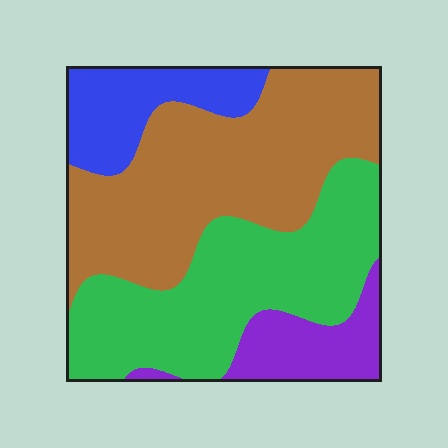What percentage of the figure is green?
Green covers about 35% of the figure.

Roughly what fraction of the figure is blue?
Blue takes up about one eighth (1/8) of the figure.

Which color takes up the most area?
Brown, at roughly 40%.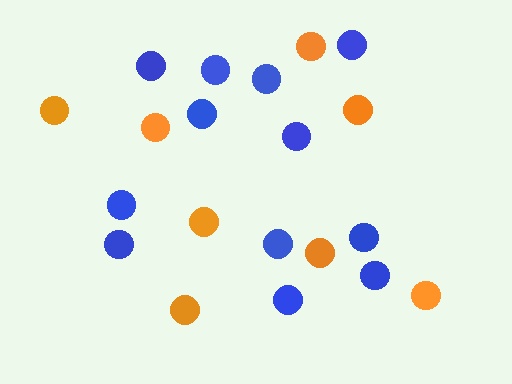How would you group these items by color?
There are 2 groups: one group of orange circles (8) and one group of blue circles (12).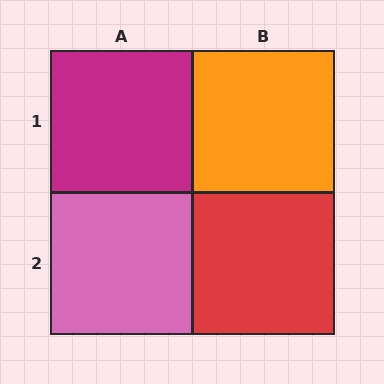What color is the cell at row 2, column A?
Pink.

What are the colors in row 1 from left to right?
Magenta, orange.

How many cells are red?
1 cell is red.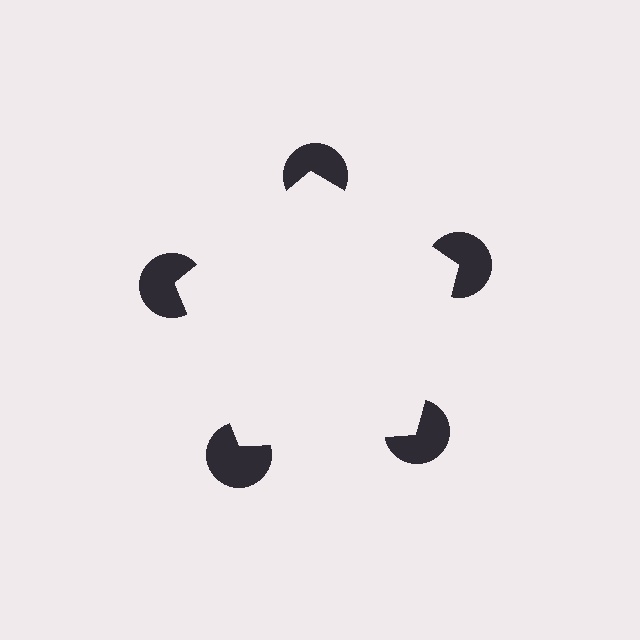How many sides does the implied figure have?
5 sides.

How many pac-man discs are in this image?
There are 5 — one at each vertex of the illusory pentagon.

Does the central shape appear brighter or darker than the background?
It typically appears slightly brighter than the background, even though no actual brightness change is drawn.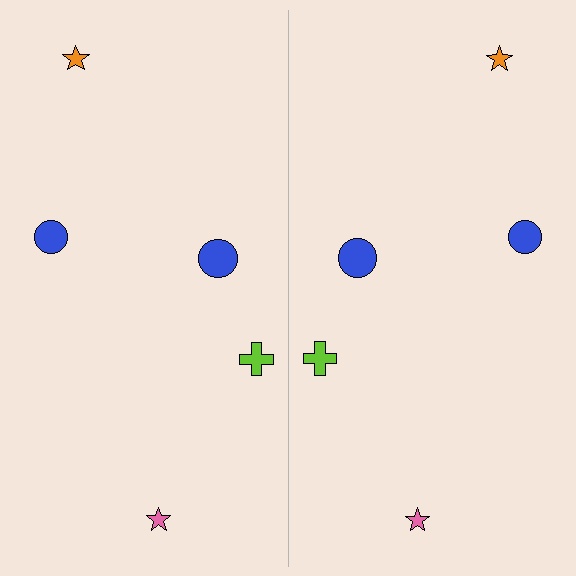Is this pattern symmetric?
Yes, this pattern has bilateral (reflection) symmetry.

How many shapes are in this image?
There are 10 shapes in this image.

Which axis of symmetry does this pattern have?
The pattern has a vertical axis of symmetry running through the center of the image.